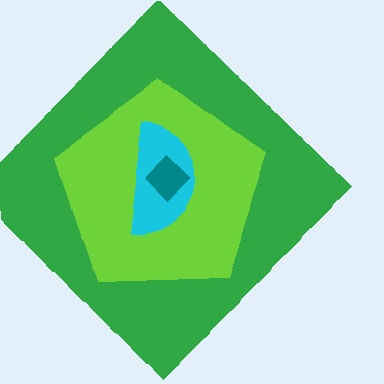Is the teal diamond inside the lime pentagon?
Yes.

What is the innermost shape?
The teal diamond.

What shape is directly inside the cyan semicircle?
The teal diamond.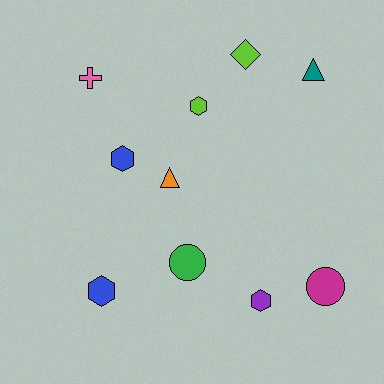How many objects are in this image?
There are 10 objects.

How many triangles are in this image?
There are 2 triangles.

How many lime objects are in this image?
There are 2 lime objects.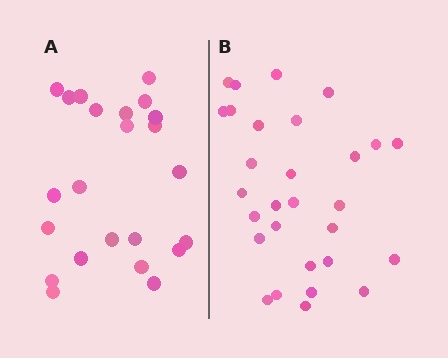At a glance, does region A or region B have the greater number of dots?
Region B (the right region) has more dots.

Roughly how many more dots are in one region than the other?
Region B has about 6 more dots than region A.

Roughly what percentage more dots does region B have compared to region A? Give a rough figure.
About 25% more.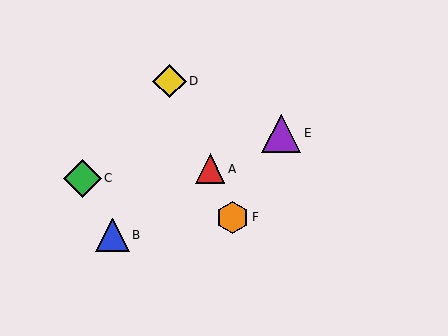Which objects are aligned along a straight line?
Objects A, D, F are aligned along a straight line.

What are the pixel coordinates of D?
Object D is at (170, 81).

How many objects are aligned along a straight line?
3 objects (A, D, F) are aligned along a straight line.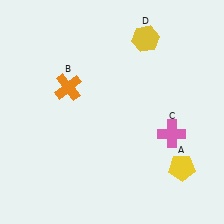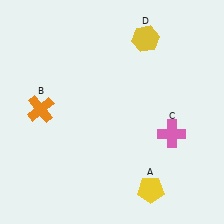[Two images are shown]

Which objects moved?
The objects that moved are: the yellow pentagon (A), the orange cross (B).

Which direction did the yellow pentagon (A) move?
The yellow pentagon (A) moved left.